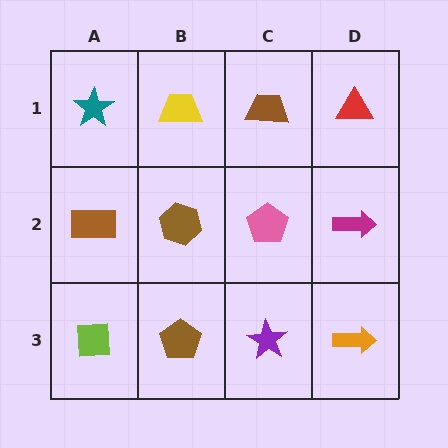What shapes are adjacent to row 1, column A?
A brown rectangle (row 2, column A), a yellow trapezoid (row 1, column B).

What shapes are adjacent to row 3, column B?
A brown hexagon (row 2, column B), a lime square (row 3, column A), a purple star (row 3, column C).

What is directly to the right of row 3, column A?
A brown pentagon.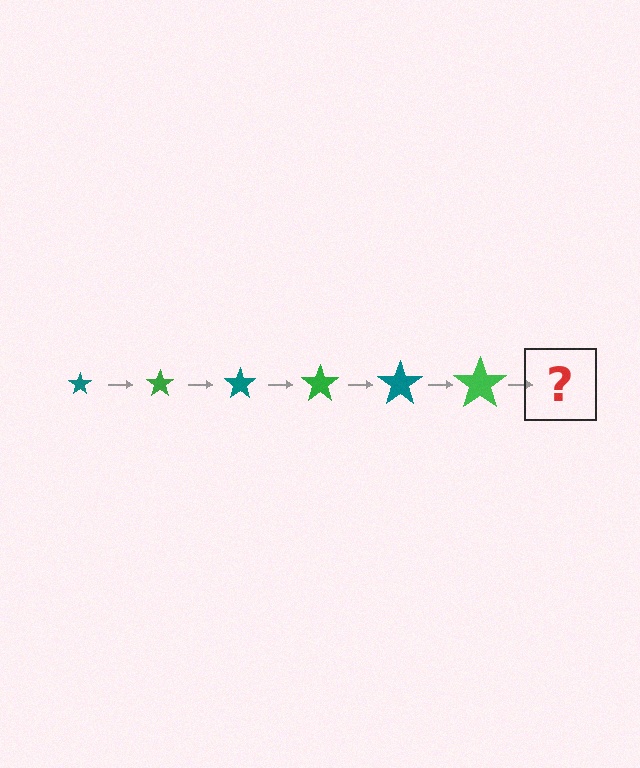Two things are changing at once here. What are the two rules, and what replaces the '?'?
The two rules are that the star grows larger each step and the color cycles through teal and green. The '?' should be a teal star, larger than the previous one.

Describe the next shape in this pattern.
It should be a teal star, larger than the previous one.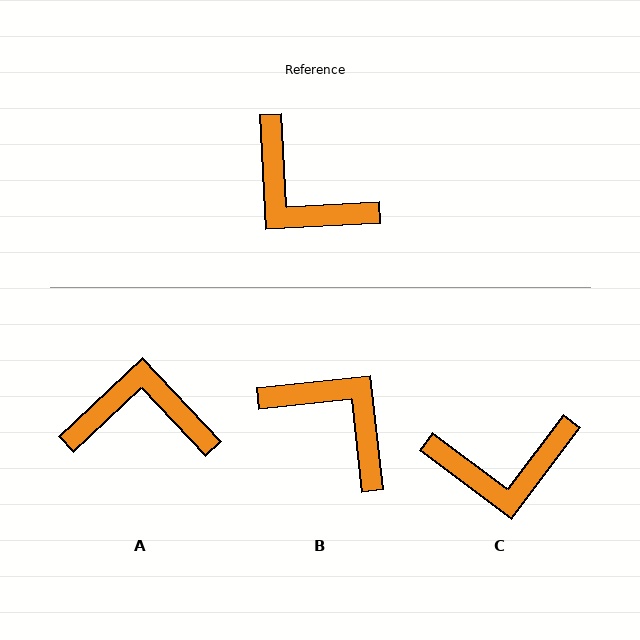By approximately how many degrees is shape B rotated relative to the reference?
Approximately 177 degrees clockwise.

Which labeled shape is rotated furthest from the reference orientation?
B, about 177 degrees away.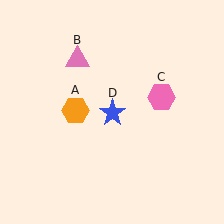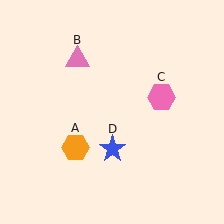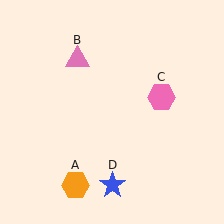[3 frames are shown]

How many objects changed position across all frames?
2 objects changed position: orange hexagon (object A), blue star (object D).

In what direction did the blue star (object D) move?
The blue star (object D) moved down.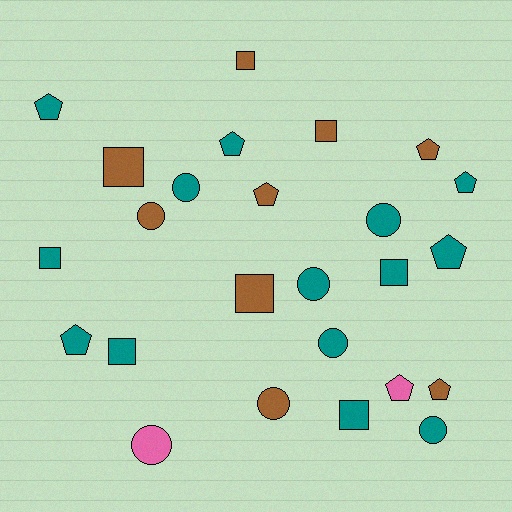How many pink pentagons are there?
There is 1 pink pentagon.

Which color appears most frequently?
Teal, with 14 objects.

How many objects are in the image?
There are 25 objects.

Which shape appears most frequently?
Pentagon, with 9 objects.